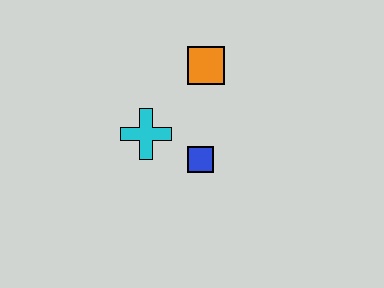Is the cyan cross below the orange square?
Yes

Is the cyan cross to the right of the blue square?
No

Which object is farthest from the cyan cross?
The orange square is farthest from the cyan cross.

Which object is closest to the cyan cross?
The blue square is closest to the cyan cross.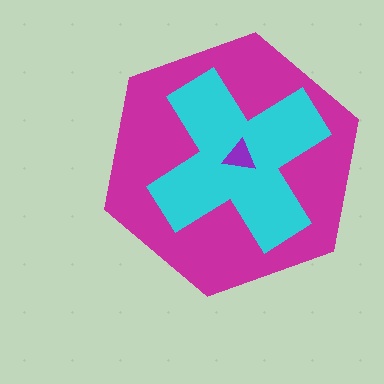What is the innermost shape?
The purple triangle.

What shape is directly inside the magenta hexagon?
The cyan cross.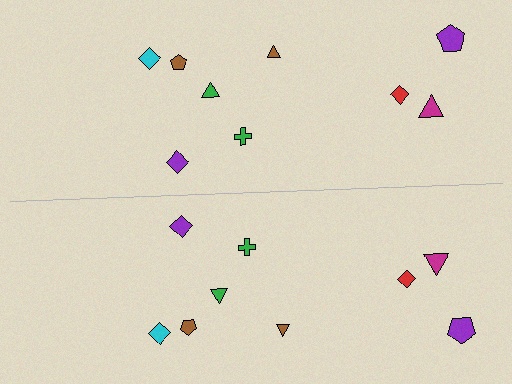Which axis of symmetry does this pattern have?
The pattern has a horizontal axis of symmetry running through the center of the image.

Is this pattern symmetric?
Yes, this pattern has bilateral (reflection) symmetry.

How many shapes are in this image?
There are 18 shapes in this image.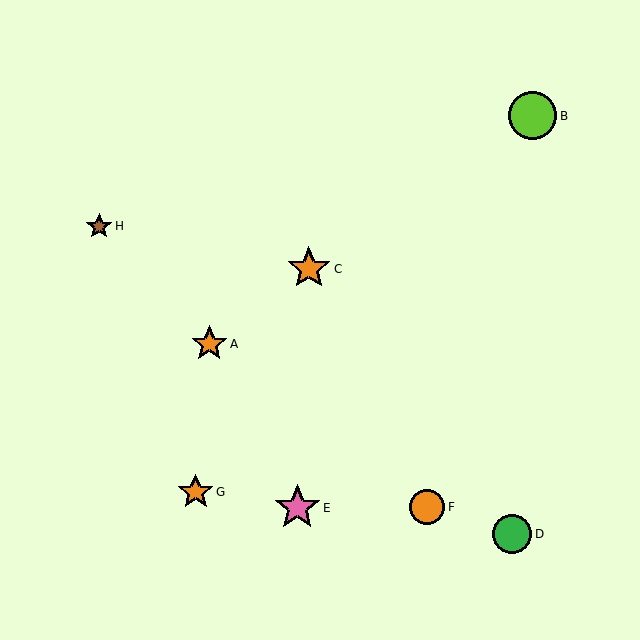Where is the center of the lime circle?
The center of the lime circle is at (533, 116).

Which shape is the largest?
The lime circle (labeled B) is the largest.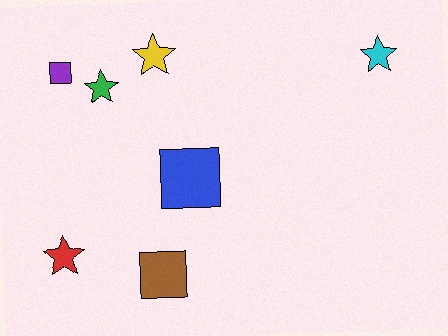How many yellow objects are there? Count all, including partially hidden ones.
There is 1 yellow object.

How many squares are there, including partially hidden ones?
There are 3 squares.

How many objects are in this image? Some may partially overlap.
There are 7 objects.